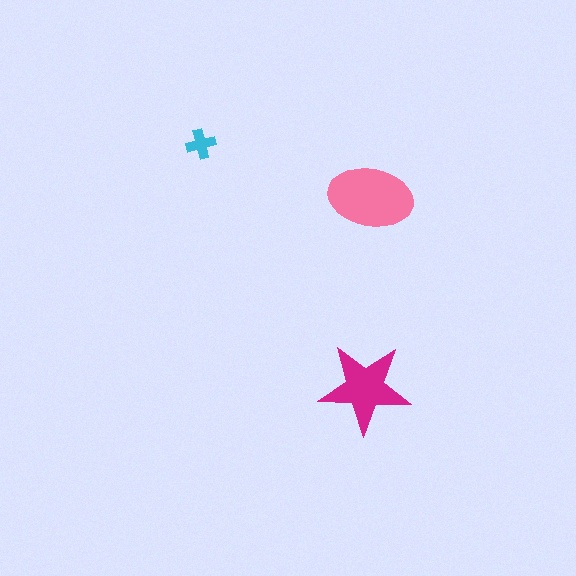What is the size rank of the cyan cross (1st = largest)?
3rd.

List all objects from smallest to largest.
The cyan cross, the magenta star, the pink ellipse.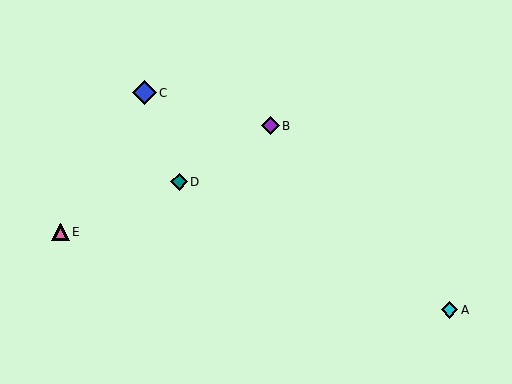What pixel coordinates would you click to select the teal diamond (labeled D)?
Click at (179, 182) to select the teal diamond D.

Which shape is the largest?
The blue diamond (labeled C) is the largest.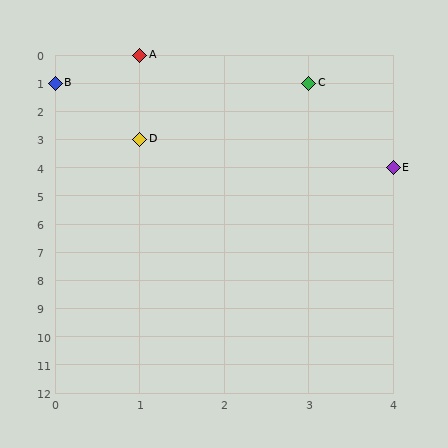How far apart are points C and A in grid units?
Points C and A are 2 columns and 1 row apart (about 2.2 grid units diagonally).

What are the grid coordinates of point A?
Point A is at grid coordinates (1, 0).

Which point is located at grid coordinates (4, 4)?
Point E is at (4, 4).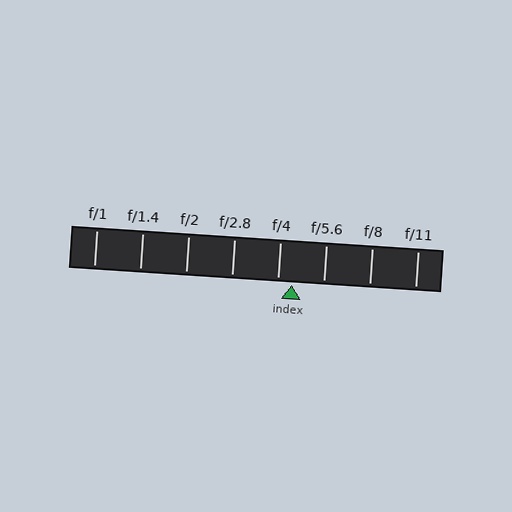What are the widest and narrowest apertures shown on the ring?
The widest aperture shown is f/1 and the narrowest is f/11.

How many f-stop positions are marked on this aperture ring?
There are 8 f-stop positions marked.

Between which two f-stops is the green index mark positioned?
The index mark is between f/4 and f/5.6.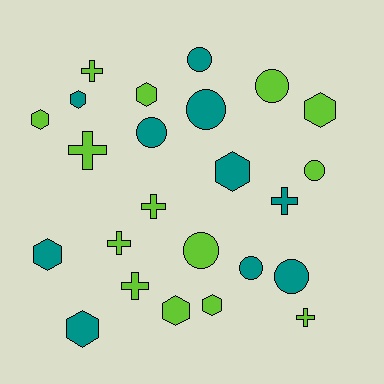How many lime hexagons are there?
There are 5 lime hexagons.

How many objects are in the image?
There are 24 objects.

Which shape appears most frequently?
Hexagon, with 9 objects.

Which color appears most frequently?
Lime, with 14 objects.